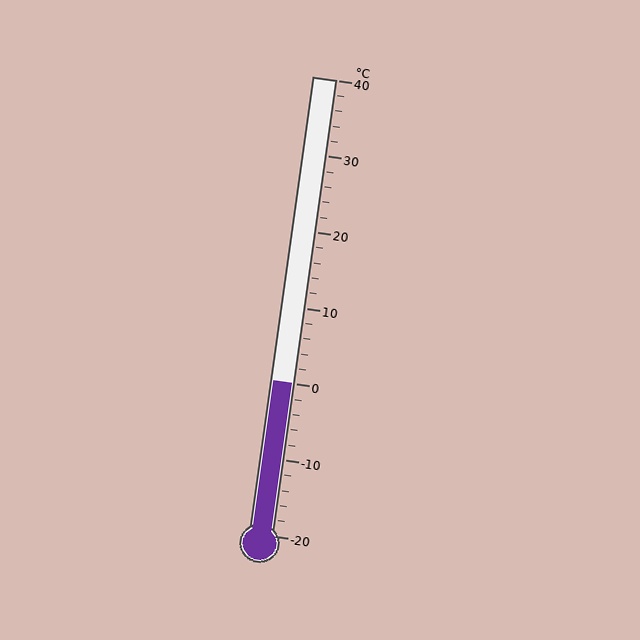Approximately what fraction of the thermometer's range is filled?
The thermometer is filled to approximately 35% of its range.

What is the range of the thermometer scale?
The thermometer scale ranges from -20°C to 40°C.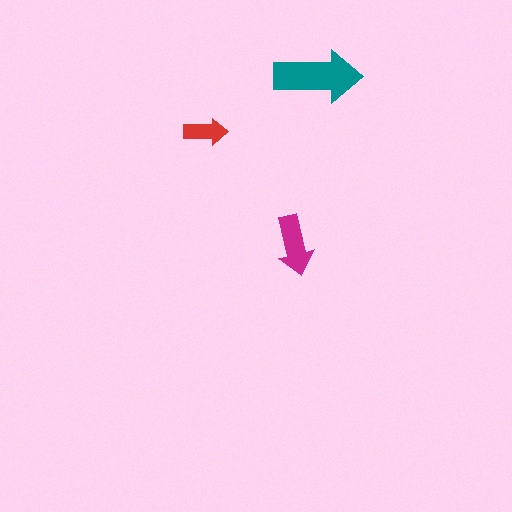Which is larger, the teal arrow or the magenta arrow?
The teal one.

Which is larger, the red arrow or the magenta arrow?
The magenta one.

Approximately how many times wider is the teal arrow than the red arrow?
About 2 times wider.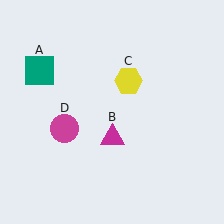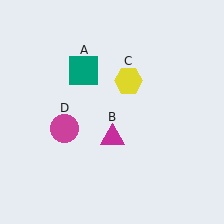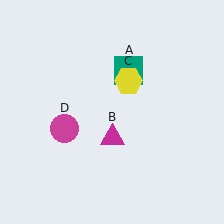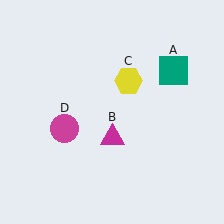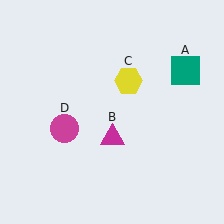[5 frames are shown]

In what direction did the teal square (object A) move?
The teal square (object A) moved right.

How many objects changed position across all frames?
1 object changed position: teal square (object A).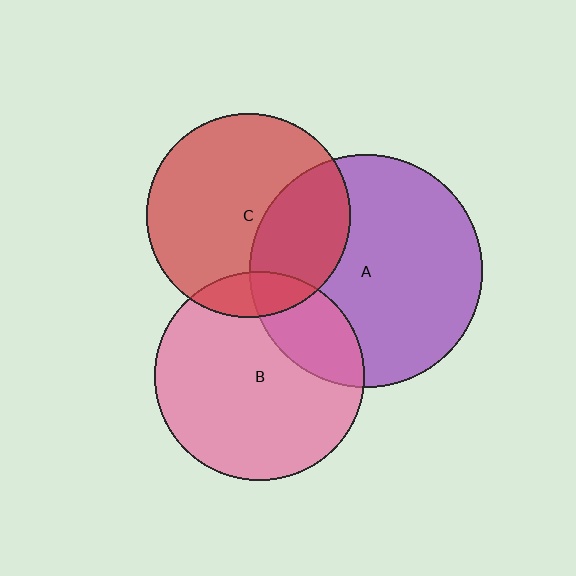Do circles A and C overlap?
Yes.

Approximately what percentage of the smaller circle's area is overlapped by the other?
Approximately 35%.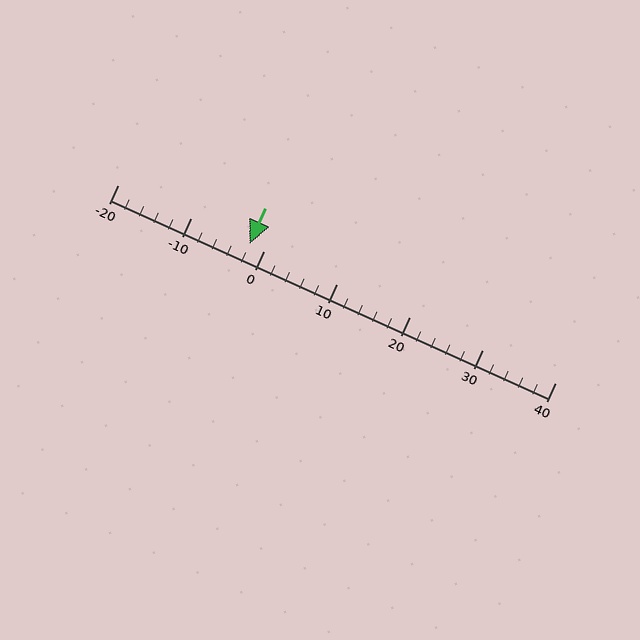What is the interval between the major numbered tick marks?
The major tick marks are spaced 10 units apart.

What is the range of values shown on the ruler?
The ruler shows values from -20 to 40.